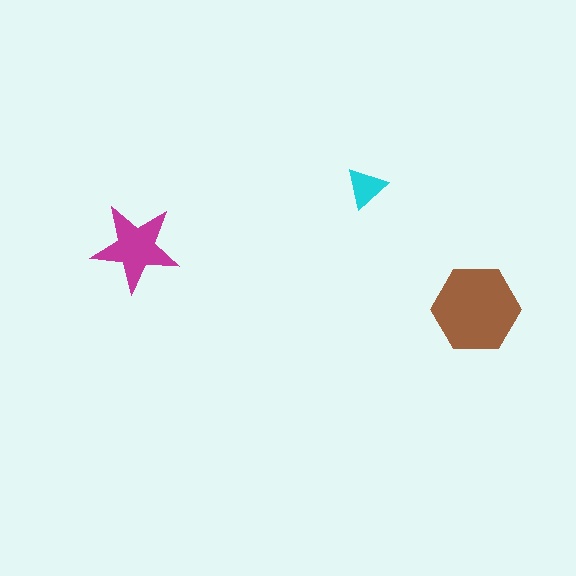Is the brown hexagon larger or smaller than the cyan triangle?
Larger.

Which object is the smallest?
The cyan triangle.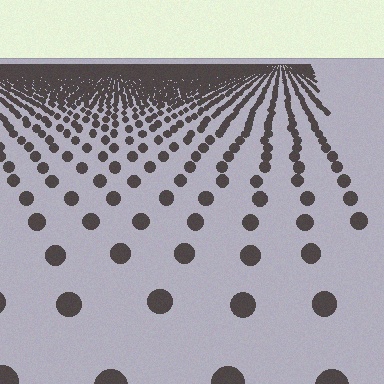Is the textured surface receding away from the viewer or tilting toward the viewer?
The surface is receding away from the viewer. Texture elements get smaller and denser toward the top.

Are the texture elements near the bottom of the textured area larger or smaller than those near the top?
Larger. Near the bottom, elements are closer to the viewer and appear at a bigger on-screen size.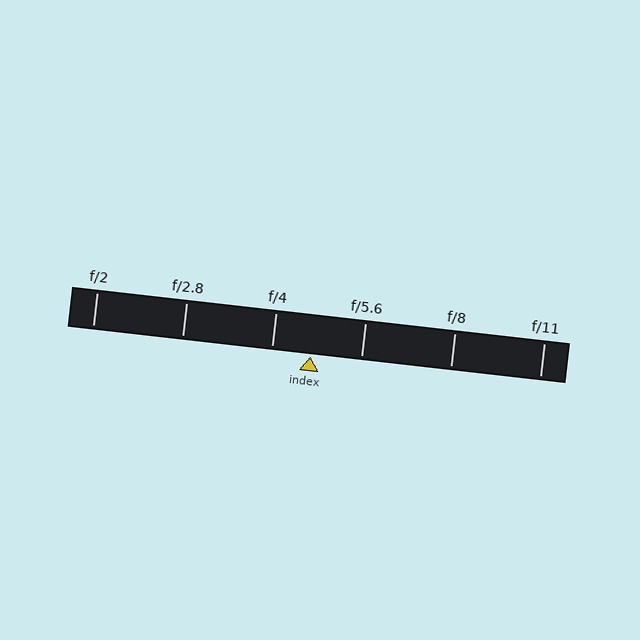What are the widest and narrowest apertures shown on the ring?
The widest aperture shown is f/2 and the narrowest is f/11.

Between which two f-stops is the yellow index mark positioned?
The index mark is between f/4 and f/5.6.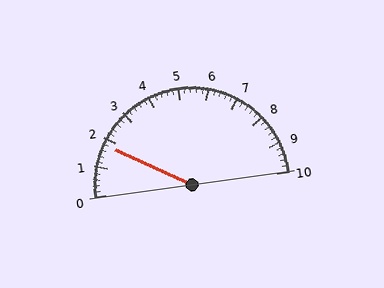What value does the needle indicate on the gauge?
The needle indicates approximately 1.8.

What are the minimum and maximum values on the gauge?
The gauge ranges from 0 to 10.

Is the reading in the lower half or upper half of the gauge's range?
The reading is in the lower half of the range (0 to 10).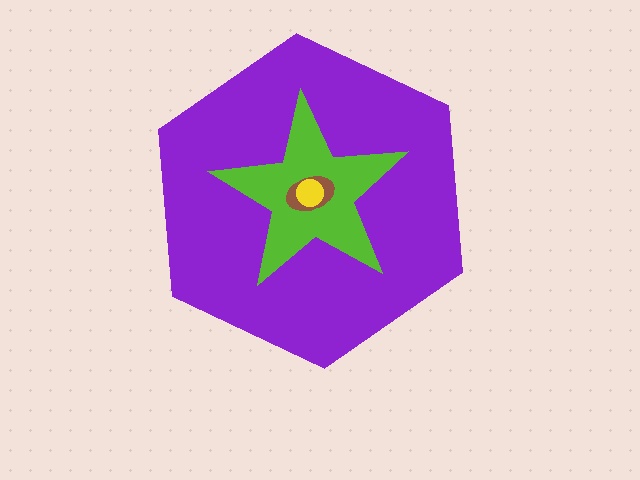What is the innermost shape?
The yellow circle.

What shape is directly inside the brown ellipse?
The yellow circle.